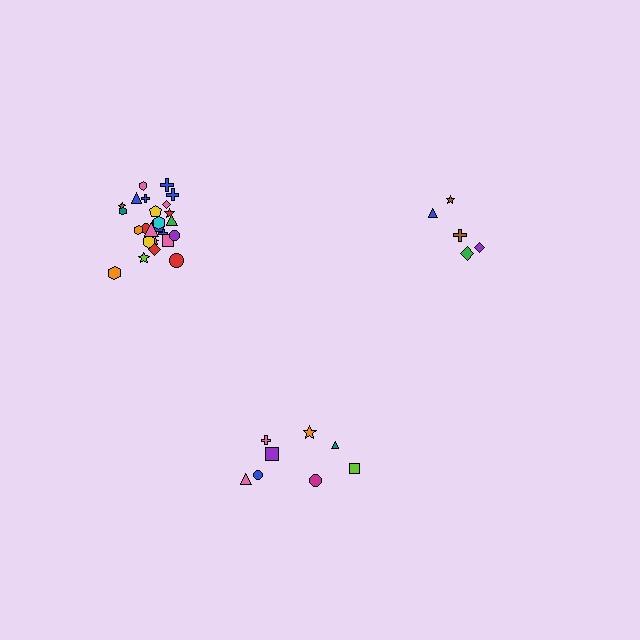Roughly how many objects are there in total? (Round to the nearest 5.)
Roughly 40 objects in total.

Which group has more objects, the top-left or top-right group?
The top-left group.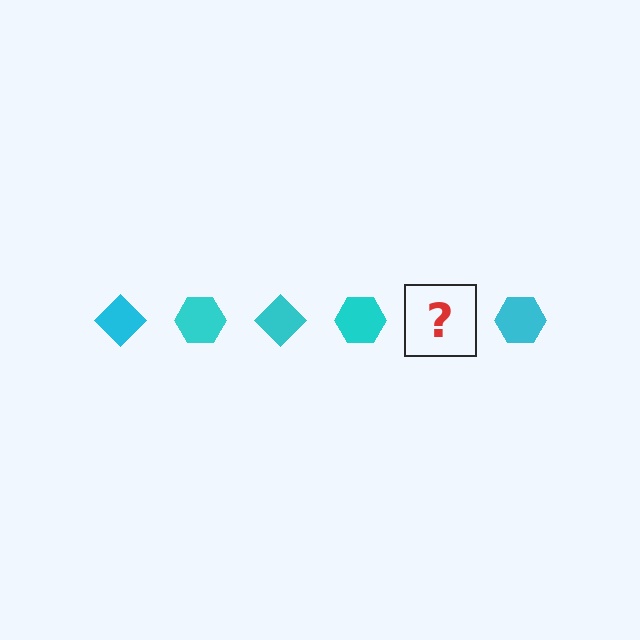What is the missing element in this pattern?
The missing element is a cyan diamond.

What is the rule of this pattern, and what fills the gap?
The rule is that the pattern cycles through diamond, hexagon shapes in cyan. The gap should be filled with a cyan diamond.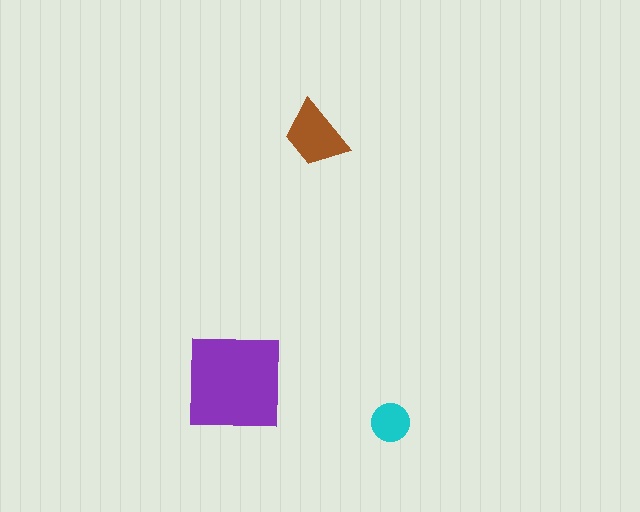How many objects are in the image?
There are 3 objects in the image.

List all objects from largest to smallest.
The purple square, the brown trapezoid, the cyan circle.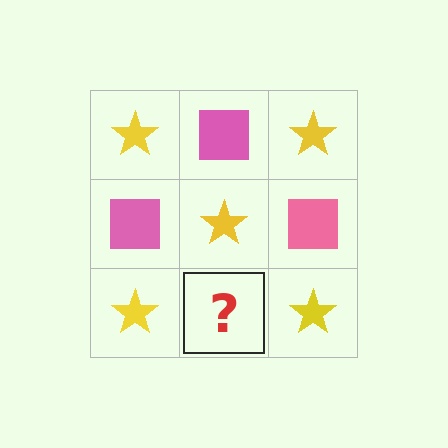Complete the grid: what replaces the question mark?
The question mark should be replaced with a pink square.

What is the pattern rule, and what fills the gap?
The rule is that it alternates yellow star and pink square in a checkerboard pattern. The gap should be filled with a pink square.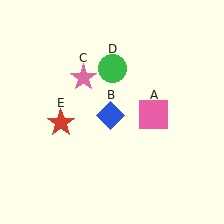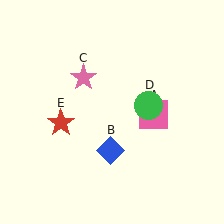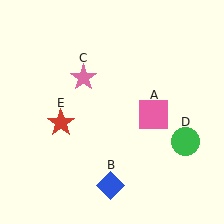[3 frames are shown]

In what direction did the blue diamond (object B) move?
The blue diamond (object B) moved down.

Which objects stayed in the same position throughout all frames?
Pink square (object A) and pink star (object C) and red star (object E) remained stationary.